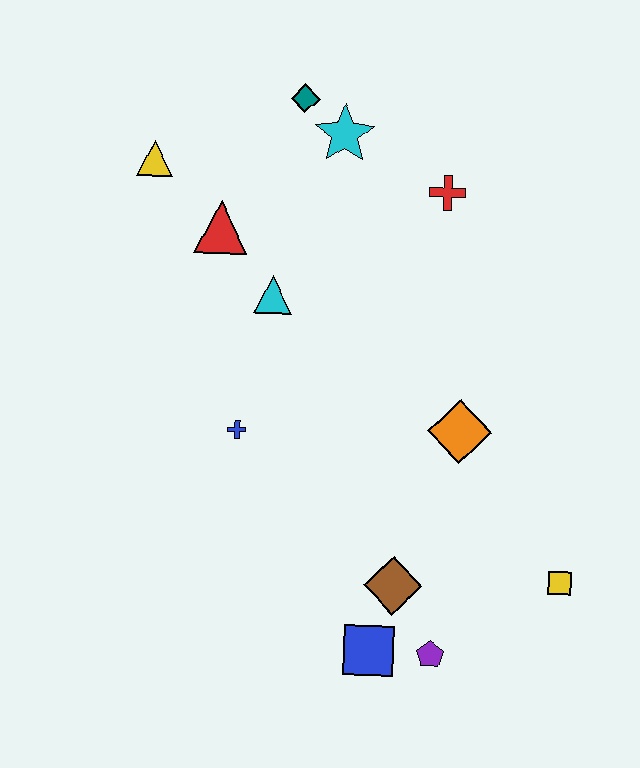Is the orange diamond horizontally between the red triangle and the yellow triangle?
No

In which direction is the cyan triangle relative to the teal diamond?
The cyan triangle is below the teal diamond.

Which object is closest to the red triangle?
The cyan triangle is closest to the red triangle.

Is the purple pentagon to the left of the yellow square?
Yes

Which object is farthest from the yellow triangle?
The yellow square is farthest from the yellow triangle.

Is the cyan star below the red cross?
No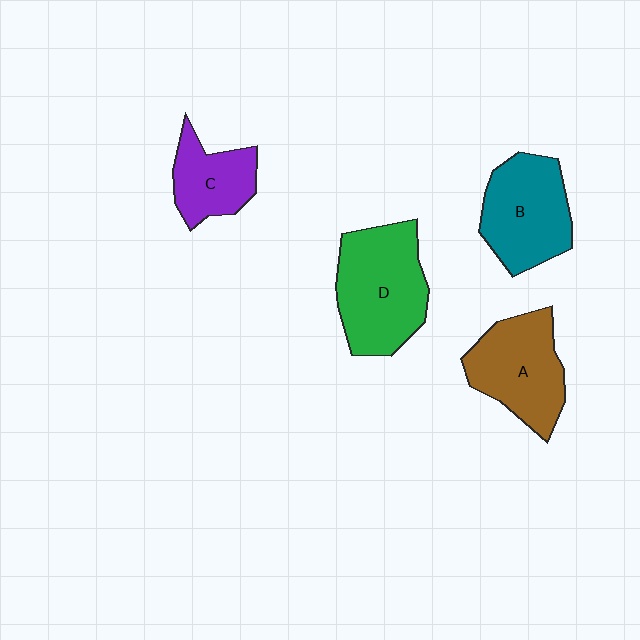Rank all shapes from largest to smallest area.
From largest to smallest: D (green), B (teal), A (brown), C (purple).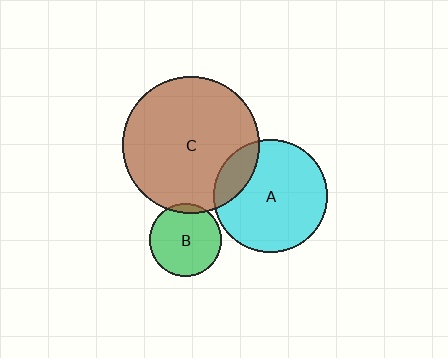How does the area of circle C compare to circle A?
Approximately 1.5 times.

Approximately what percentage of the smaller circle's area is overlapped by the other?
Approximately 15%.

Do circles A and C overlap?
Yes.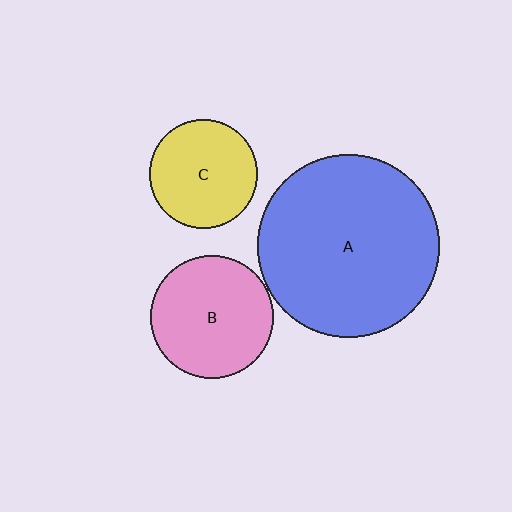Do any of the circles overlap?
No, none of the circles overlap.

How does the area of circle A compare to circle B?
Approximately 2.2 times.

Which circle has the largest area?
Circle A (blue).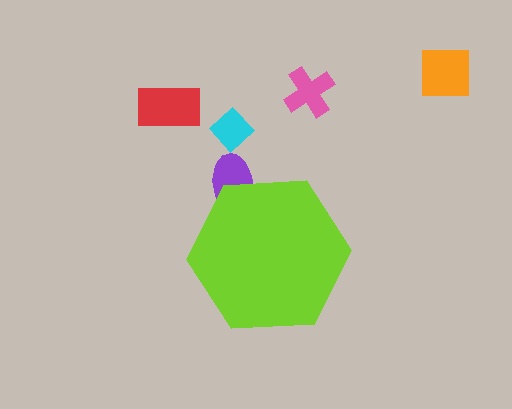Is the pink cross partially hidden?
No, the pink cross is fully visible.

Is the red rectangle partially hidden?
No, the red rectangle is fully visible.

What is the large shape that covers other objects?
A lime hexagon.